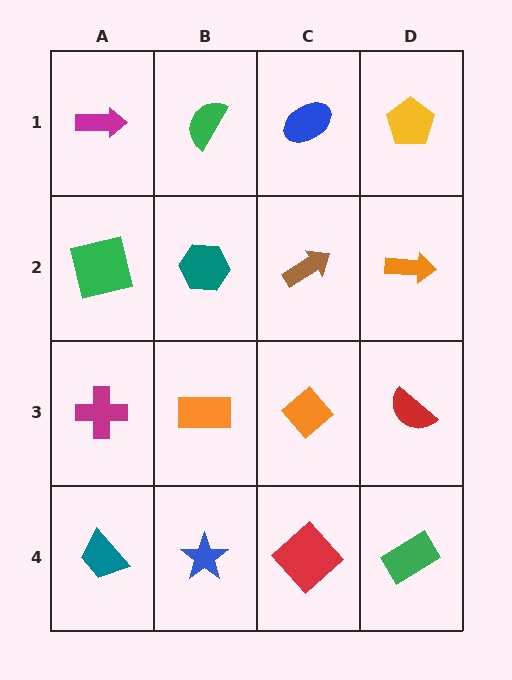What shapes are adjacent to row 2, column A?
A magenta arrow (row 1, column A), a magenta cross (row 3, column A), a teal hexagon (row 2, column B).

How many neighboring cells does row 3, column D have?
3.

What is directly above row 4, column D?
A red semicircle.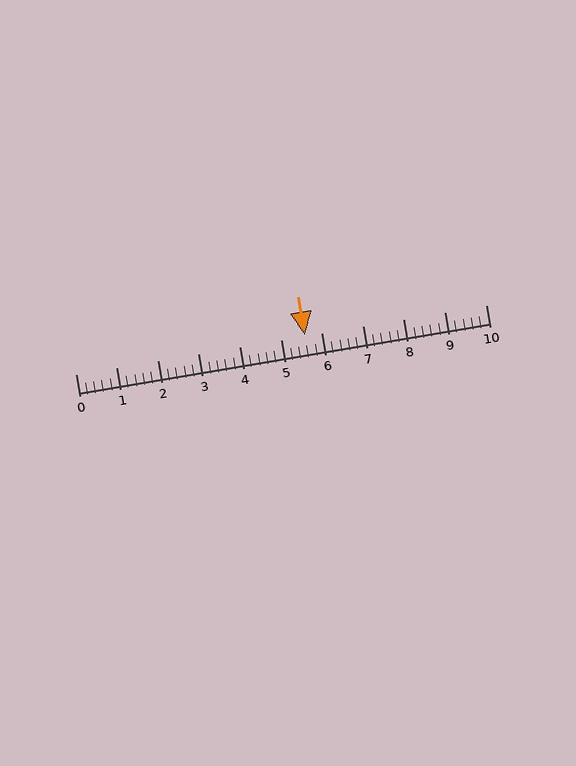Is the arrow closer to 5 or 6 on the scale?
The arrow is closer to 6.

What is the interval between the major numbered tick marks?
The major tick marks are spaced 1 units apart.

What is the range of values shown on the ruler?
The ruler shows values from 0 to 10.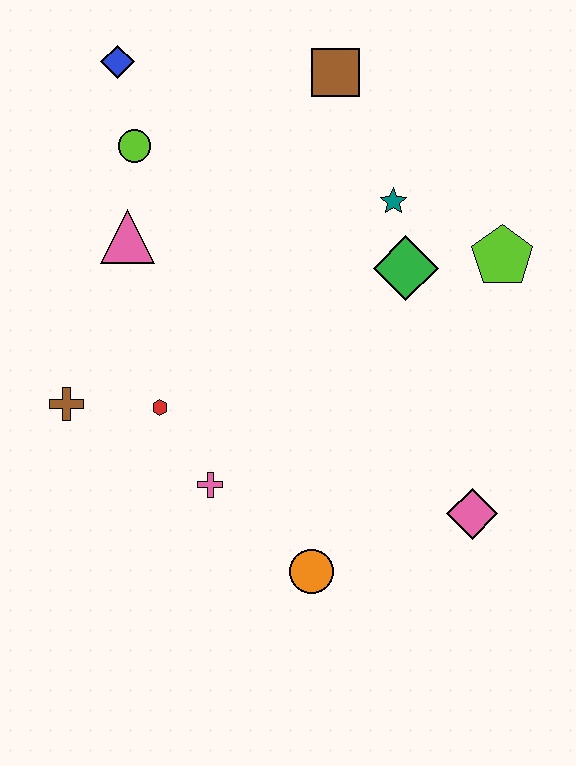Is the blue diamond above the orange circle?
Yes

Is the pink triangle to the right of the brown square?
No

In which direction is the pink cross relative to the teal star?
The pink cross is below the teal star.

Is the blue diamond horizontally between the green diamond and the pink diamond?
No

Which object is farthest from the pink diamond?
The blue diamond is farthest from the pink diamond.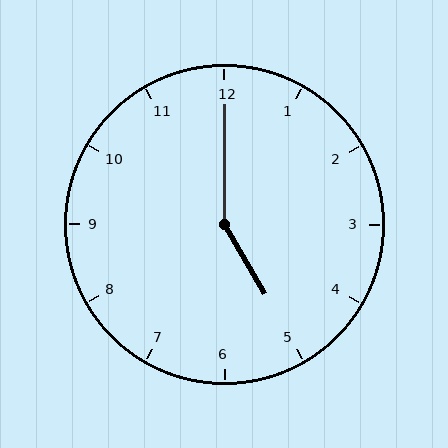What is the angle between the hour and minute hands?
Approximately 150 degrees.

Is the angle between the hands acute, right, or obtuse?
It is obtuse.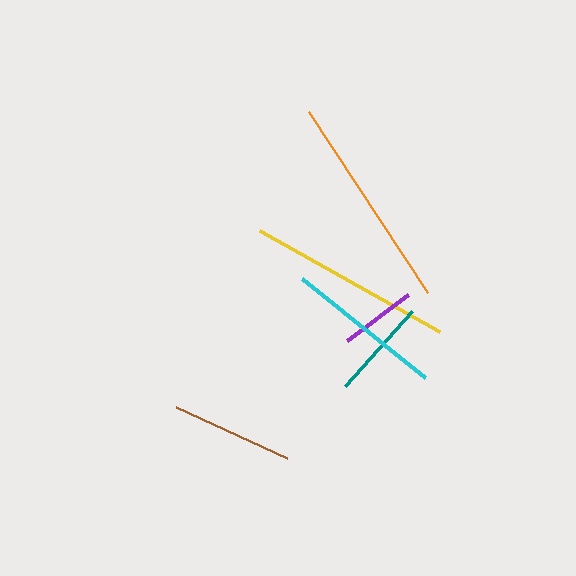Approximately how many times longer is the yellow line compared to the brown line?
The yellow line is approximately 1.7 times the length of the brown line.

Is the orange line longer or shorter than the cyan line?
The orange line is longer than the cyan line.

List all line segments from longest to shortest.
From longest to shortest: orange, yellow, cyan, brown, teal, purple.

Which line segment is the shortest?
The purple line is the shortest at approximately 77 pixels.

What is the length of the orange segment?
The orange segment is approximately 217 pixels long.